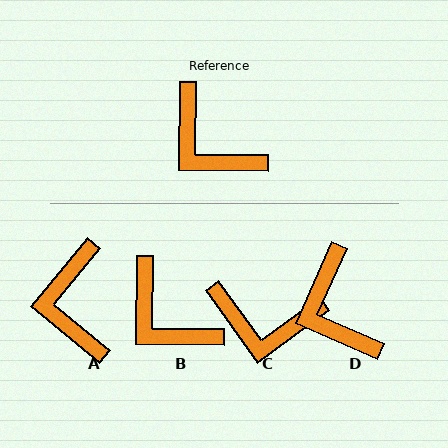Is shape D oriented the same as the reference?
No, it is off by about 23 degrees.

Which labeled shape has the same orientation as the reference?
B.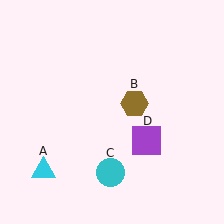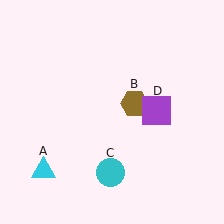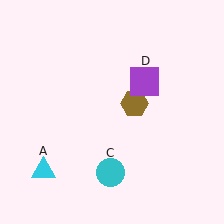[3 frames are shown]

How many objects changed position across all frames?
1 object changed position: purple square (object D).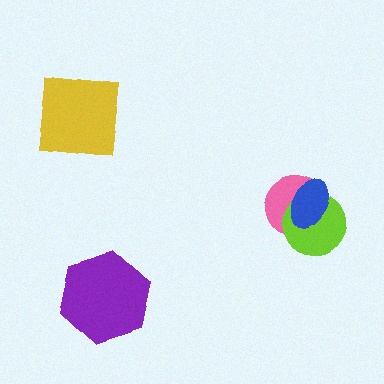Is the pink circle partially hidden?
Yes, it is partially covered by another shape.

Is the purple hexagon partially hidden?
No, no other shape covers it.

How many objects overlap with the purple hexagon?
0 objects overlap with the purple hexagon.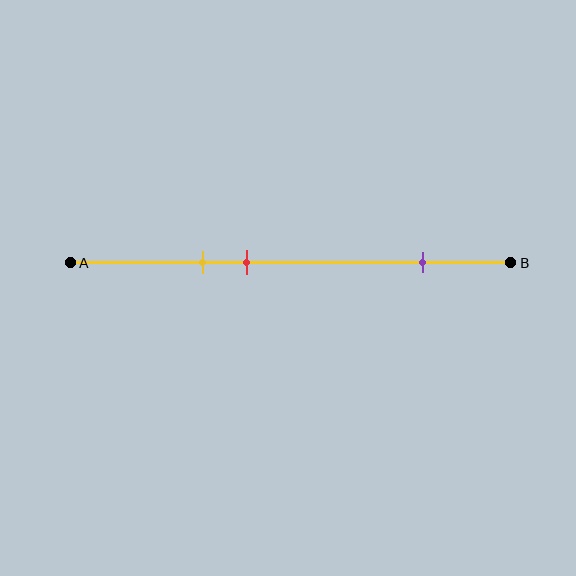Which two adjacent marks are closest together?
The yellow and red marks are the closest adjacent pair.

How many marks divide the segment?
There are 3 marks dividing the segment.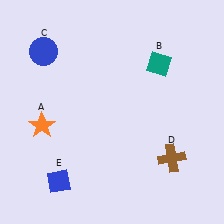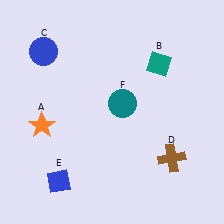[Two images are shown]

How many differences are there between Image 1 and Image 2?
There is 1 difference between the two images.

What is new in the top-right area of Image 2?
A teal circle (F) was added in the top-right area of Image 2.